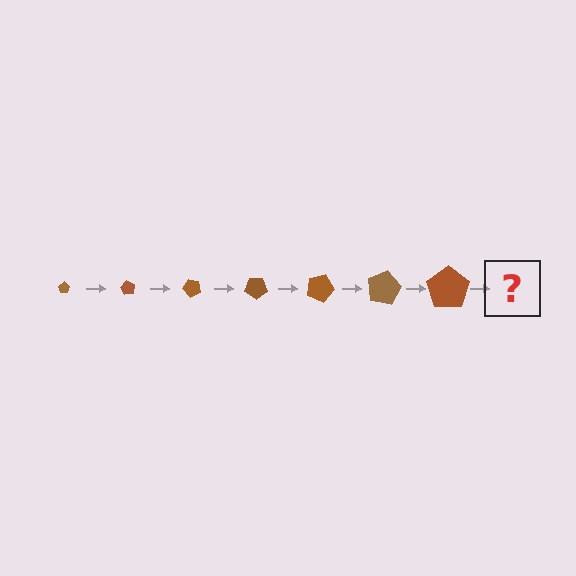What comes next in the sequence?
The next element should be a pentagon, larger than the previous one and rotated 420 degrees from the start.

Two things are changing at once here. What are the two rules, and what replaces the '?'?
The two rules are that the pentagon grows larger each step and it rotates 60 degrees each step. The '?' should be a pentagon, larger than the previous one and rotated 420 degrees from the start.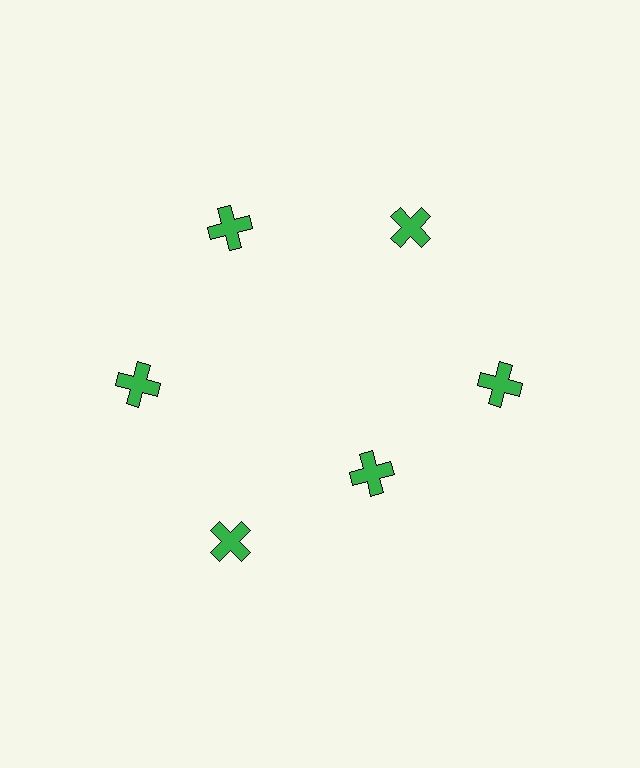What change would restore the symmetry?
The symmetry would be restored by moving it outward, back onto the ring so that all 6 crosses sit at equal angles and equal distance from the center.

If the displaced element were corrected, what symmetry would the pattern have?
It would have 6-fold rotational symmetry — the pattern would map onto itself every 60 degrees.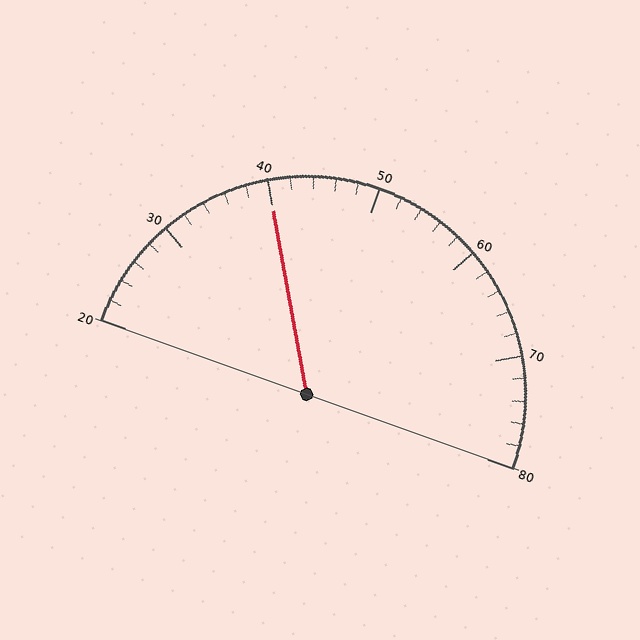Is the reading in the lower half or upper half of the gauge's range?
The reading is in the lower half of the range (20 to 80).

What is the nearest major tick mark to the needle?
The nearest major tick mark is 40.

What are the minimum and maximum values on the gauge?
The gauge ranges from 20 to 80.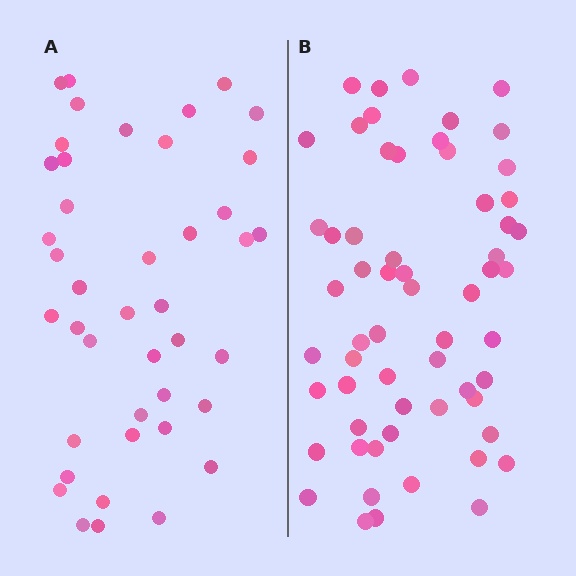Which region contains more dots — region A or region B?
Region B (the right region) has more dots.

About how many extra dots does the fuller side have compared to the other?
Region B has approximately 20 more dots than region A.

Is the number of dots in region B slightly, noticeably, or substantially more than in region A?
Region B has noticeably more, but not dramatically so. The ratio is roughly 1.4 to 1.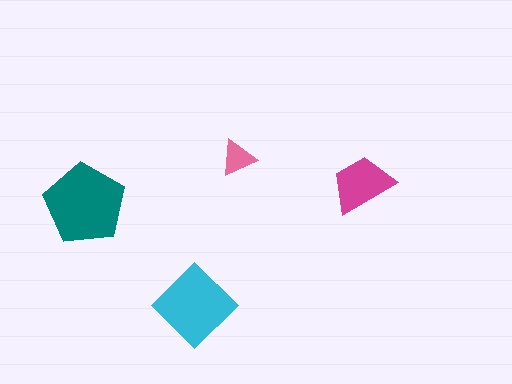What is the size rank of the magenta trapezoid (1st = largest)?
3rd.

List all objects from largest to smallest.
The teal pentagon, the cyan diamond, the magenta trapezoid, the pink triangle.